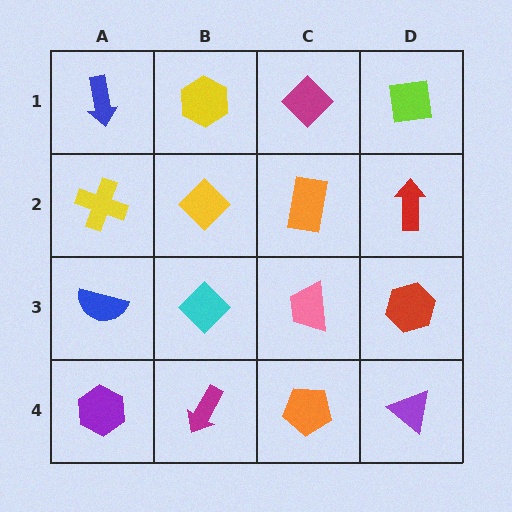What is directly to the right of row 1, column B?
A magenta diamond.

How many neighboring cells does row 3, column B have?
4.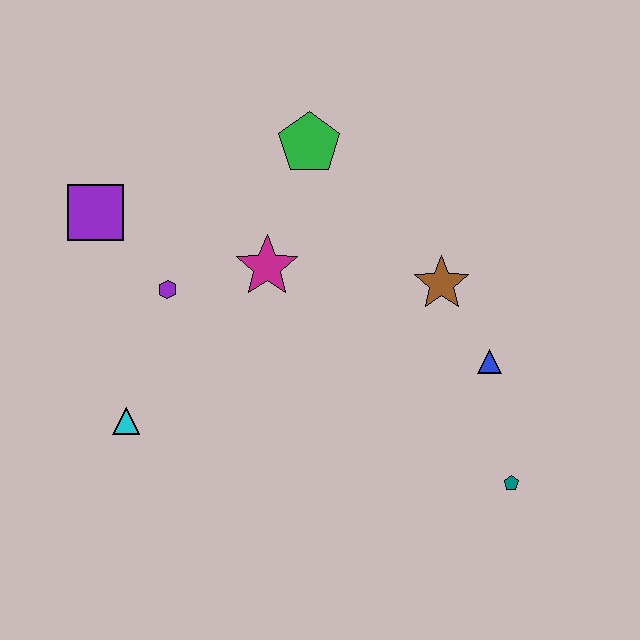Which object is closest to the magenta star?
The purple hexagon is closest to the magenta star.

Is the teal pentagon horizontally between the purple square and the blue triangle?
No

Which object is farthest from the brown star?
The purple square is farthest from the brown star.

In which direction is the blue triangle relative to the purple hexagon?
The blue triangle is to the right of the purple hexagon.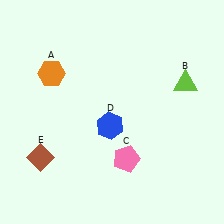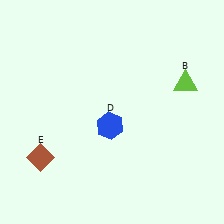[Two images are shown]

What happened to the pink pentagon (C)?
The pink pentagon (C) was removed in Image 2. It was in the bottom-right area of Image 1.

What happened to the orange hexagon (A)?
The orange hexagon (A) was removed in Image 2. It was in the top-left area of Image 1.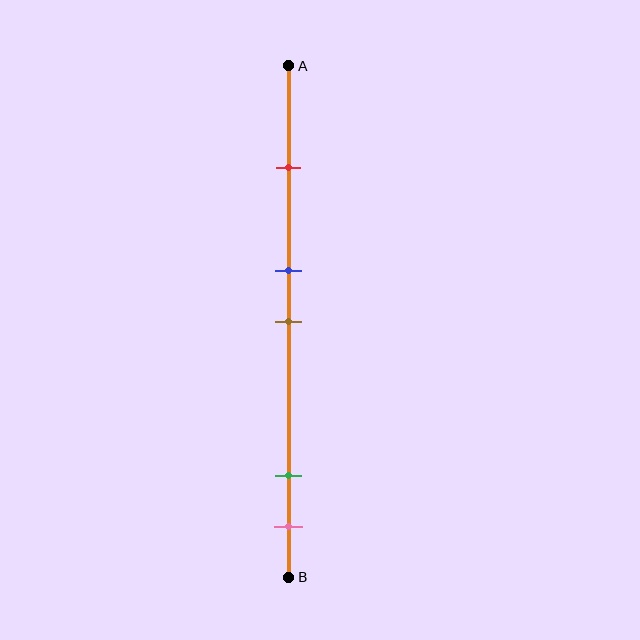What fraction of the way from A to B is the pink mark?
The pink mark is approximately 90% (0.9) of the way from A to B.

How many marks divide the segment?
There are 5 marks dividing the segment.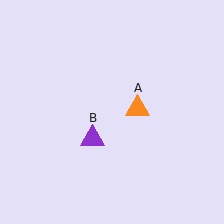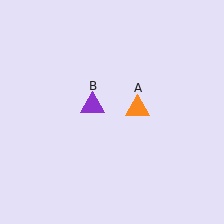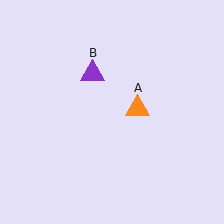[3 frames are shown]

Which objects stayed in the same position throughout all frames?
Orange triangle (object A) remained stationary.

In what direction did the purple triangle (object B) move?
The purple triangle (object B) moved up.